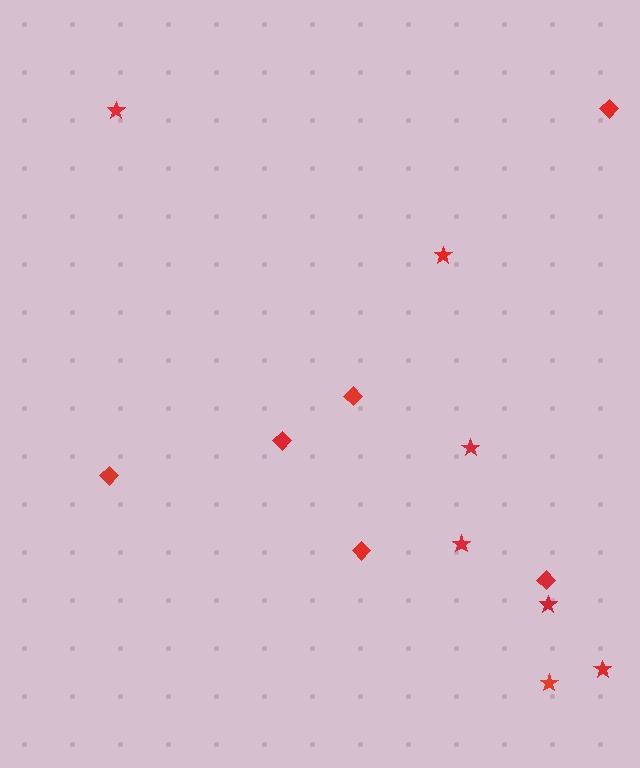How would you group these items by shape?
There are 2 groups: one group of diamonds (6) and one group of stars (7).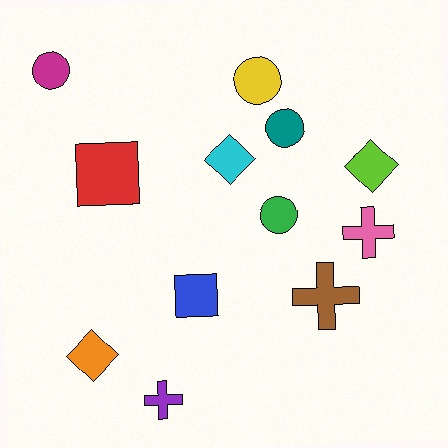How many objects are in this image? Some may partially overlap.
There are 12 objects.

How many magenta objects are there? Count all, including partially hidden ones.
There is 1 magenta object.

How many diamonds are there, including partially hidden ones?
There are 3 diamonds.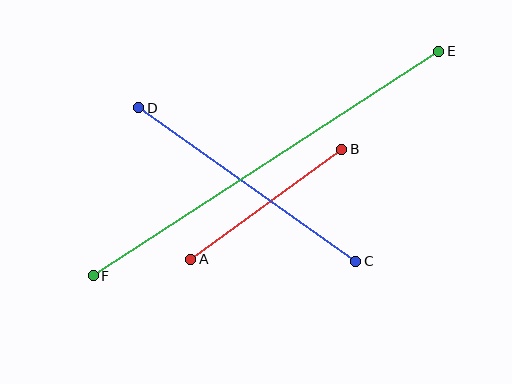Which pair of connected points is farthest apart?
Points E and F are farthest apart.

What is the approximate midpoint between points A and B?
The midpoint is at approximately (266, 204) pixels.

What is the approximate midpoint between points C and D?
The midpoint is at approximately (247, 185) pixels.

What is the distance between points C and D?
The distance is approximately 266 pixels.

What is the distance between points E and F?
The distance is approximately 412 pixels.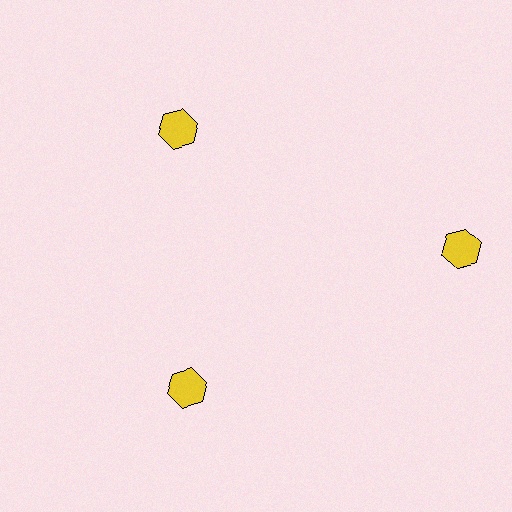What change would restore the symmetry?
The symmetry would be restored by moving it inward, back onto the ring so that all 3 hexagons sit at equal angles and equal distance from the center.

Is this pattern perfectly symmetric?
No. The 3 yellow hexagons are arranged in a ring, but one element near the 3 o'clock position is pushed outward from the center, breaking the 3-fold rotational symmetry.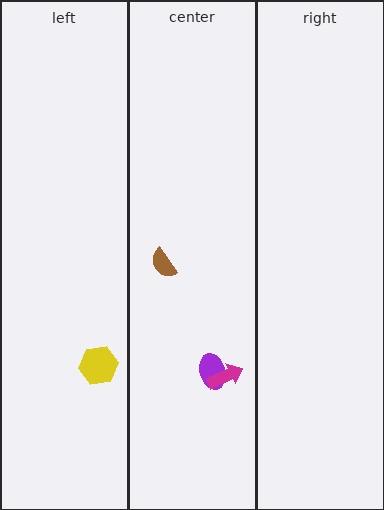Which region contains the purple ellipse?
The center region.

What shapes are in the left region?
The yellow hexagon.